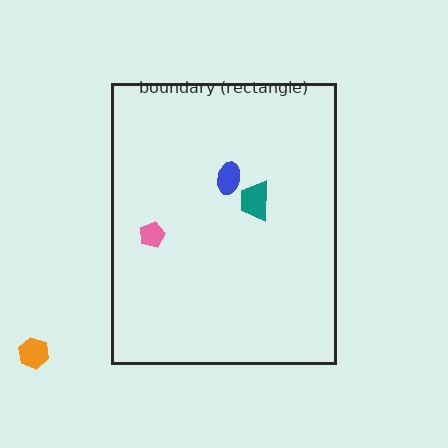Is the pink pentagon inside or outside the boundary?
Inside.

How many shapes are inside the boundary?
3 inside, 1 outside.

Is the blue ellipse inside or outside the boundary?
Inside.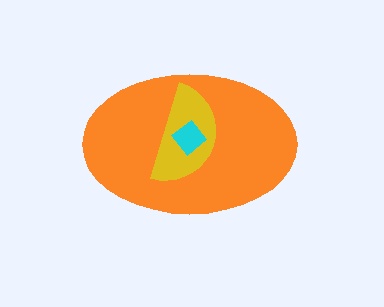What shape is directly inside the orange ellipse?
The yellow semicircle.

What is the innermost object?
The cyan diamond.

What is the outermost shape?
The orange ellipse.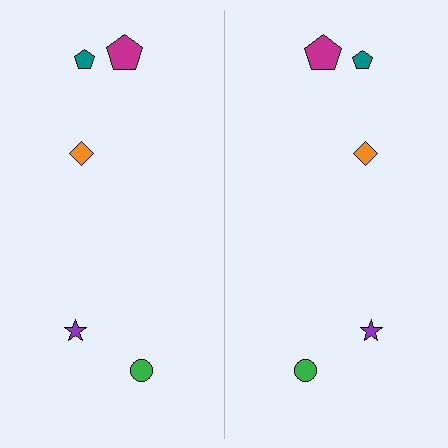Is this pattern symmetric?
Yes, this pattern has bilateral (reflection) symmetry.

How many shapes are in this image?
There are 10 shapes in this image.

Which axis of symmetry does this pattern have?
The pattern has a vertical axis of symmetry running through the center of the image.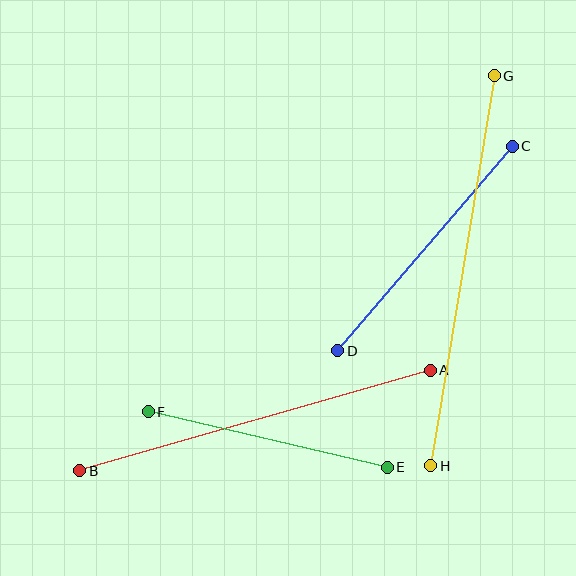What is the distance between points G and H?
The distance is approximately 395 pixels.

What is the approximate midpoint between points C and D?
The midpoint is at approximately (425, 249) pixels.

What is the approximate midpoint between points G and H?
The midpoint is at approximately (463, 271) pixels.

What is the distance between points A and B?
The distance is approximately 364 pixels.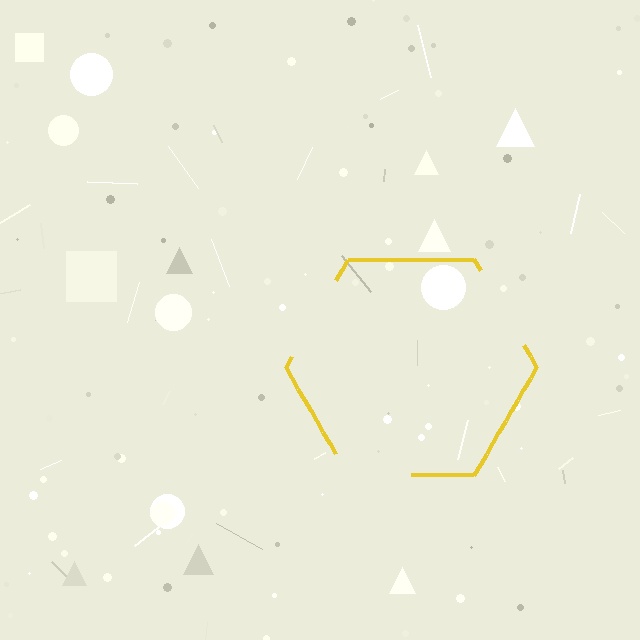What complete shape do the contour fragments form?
The contour fragments form a hexagon.